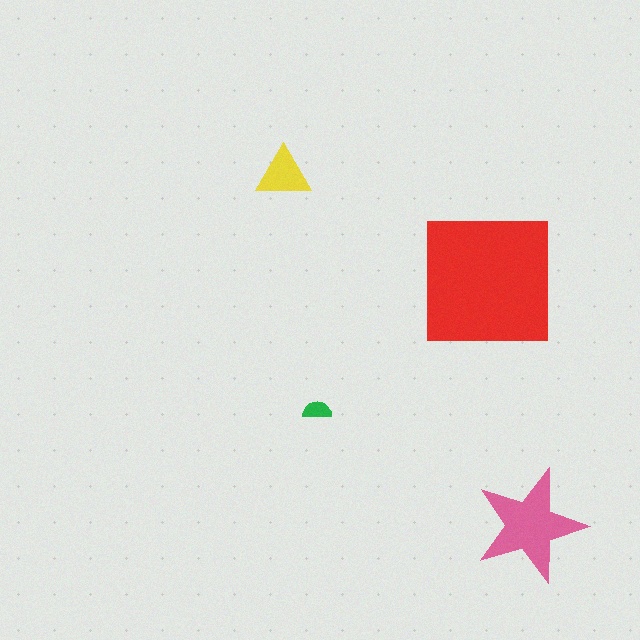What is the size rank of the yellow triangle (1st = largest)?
3rd.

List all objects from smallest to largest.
The green semicircle, the yellow triangle, the pink star, the red square.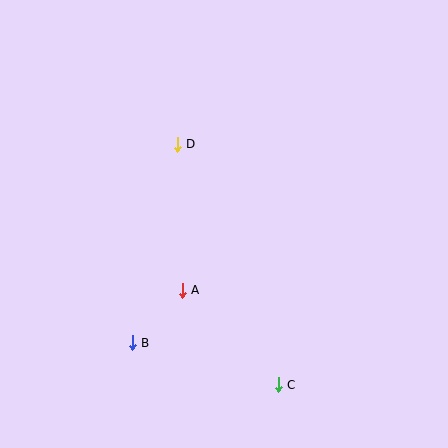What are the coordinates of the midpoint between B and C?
The midpoint between B and C is at (205, 364).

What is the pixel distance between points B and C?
The distance between B and C is 152 pixels.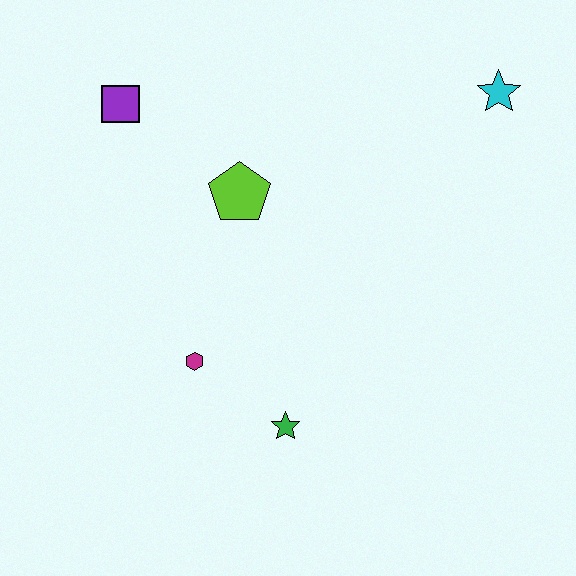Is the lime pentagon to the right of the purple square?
Yes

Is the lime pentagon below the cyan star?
Yes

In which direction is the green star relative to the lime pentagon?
The green star is below the lime pentagon.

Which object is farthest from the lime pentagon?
The cyan star is farthest from the lime pentagon.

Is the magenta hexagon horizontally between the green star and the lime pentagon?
No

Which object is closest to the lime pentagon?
The purple square is closest to the lime pentagon.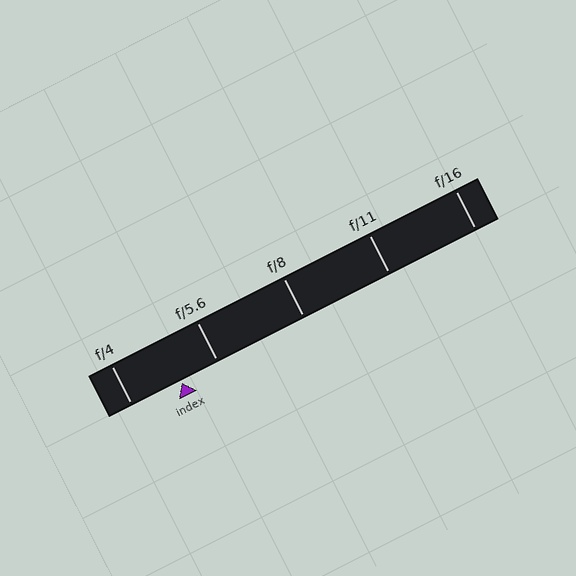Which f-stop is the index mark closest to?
The index mark is closest to f/5.6.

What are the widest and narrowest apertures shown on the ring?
The widest aperture shown is f/4 and the narrowest is f/16.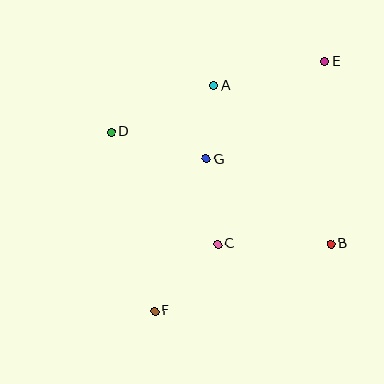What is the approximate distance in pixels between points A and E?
The distance between A and E is approximately 113 pixels.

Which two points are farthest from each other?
Points E and F are farthest from each other.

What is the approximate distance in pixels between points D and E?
The distance between D and E is approximately 225 pixels.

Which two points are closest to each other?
Points A and G are closest to each other.